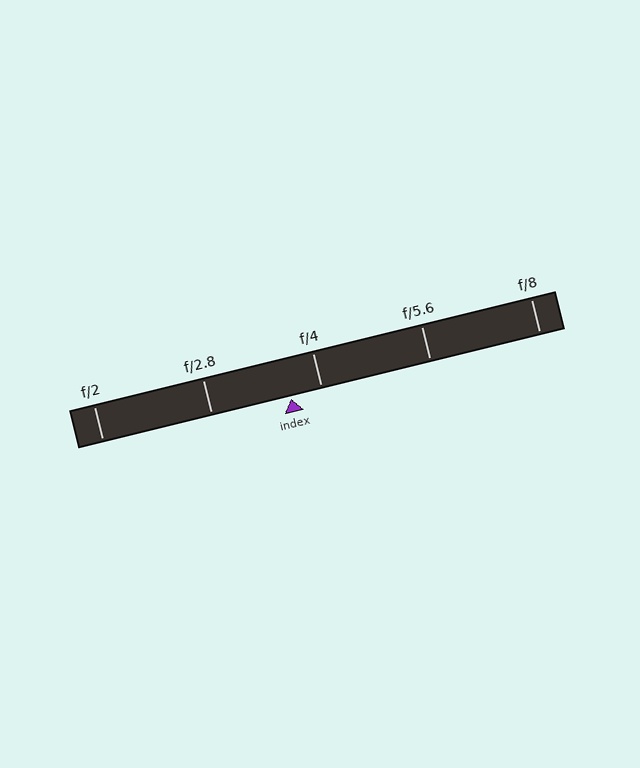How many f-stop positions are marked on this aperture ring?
There are 5 f-stop positions marked.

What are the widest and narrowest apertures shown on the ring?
The widest aperture shown is f/2 and the narrowest is f/8.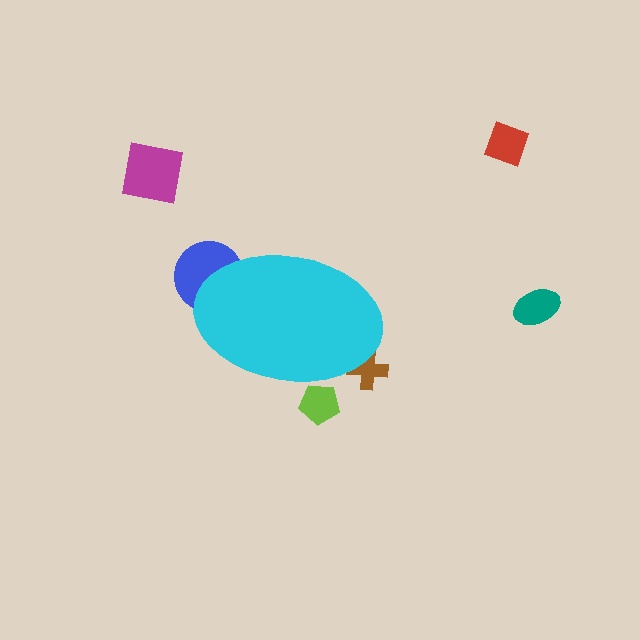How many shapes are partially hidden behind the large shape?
3 shapes are partially hidden.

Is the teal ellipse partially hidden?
No, the teal ellipse is fully visible.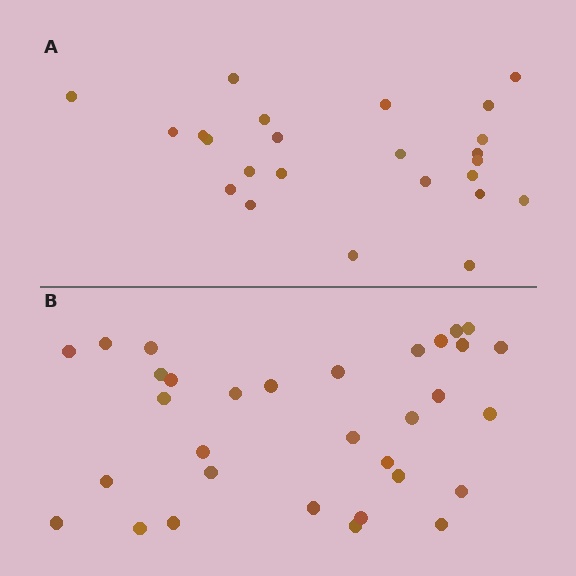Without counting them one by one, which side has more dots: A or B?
Region B (the bottom region) has more dots.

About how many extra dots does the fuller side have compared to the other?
Region B has roughly 8 or so more dots than region A.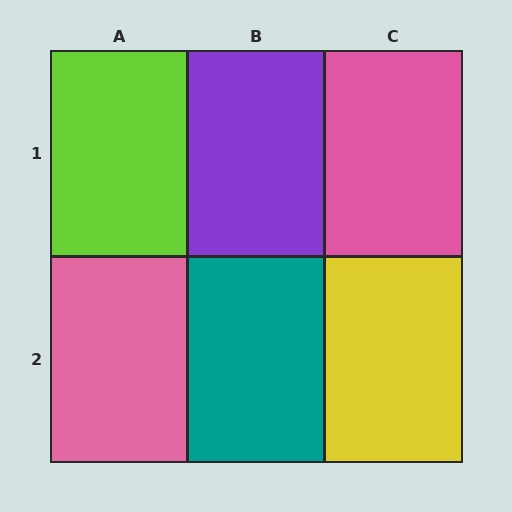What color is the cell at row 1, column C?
Pink.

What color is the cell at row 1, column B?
Purple.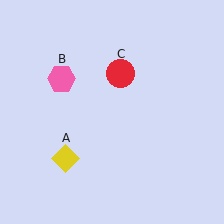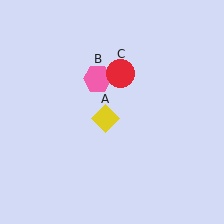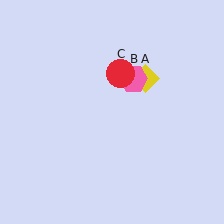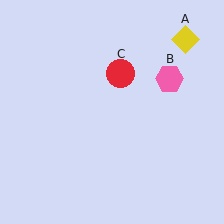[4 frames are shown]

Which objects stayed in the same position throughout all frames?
Red circle (object C) remained stationary.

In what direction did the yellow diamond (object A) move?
The yellow diamond (object A) moved up and to the right.